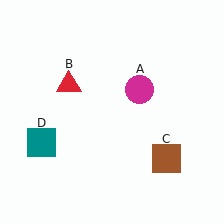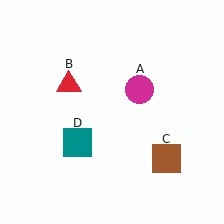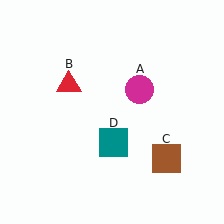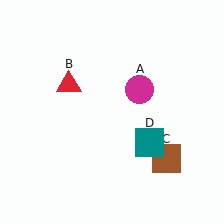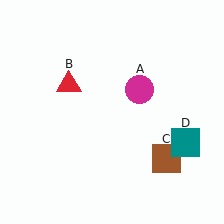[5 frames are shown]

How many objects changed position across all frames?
1 object changed position: teal square (object D).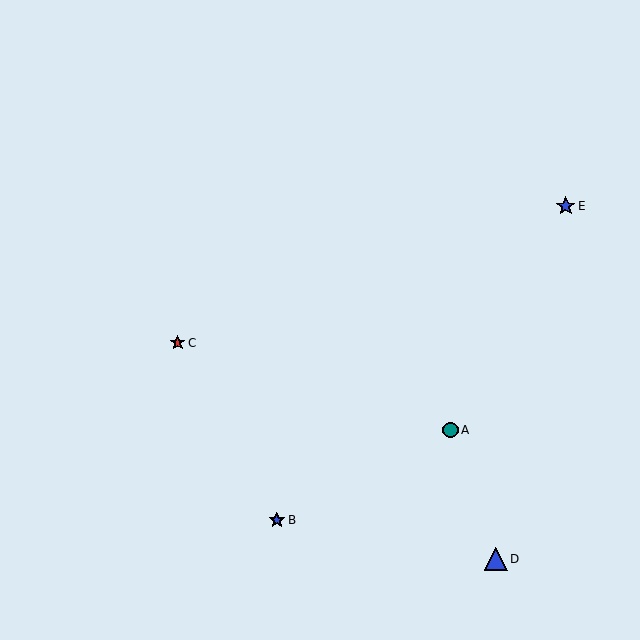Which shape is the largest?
The blue triangle (labeled D) is the largest.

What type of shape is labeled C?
Shape C is a red star.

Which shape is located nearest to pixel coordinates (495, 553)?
The blue triangle (labeled D) at (496, 559) is nearest to that location.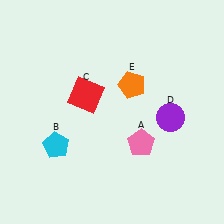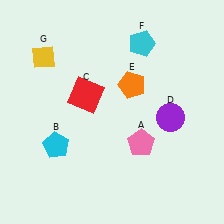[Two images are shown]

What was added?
A cyan pentagon (F), a yellow diamond (G) were added in Image 2.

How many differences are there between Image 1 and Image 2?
There are 2 differences between the two images.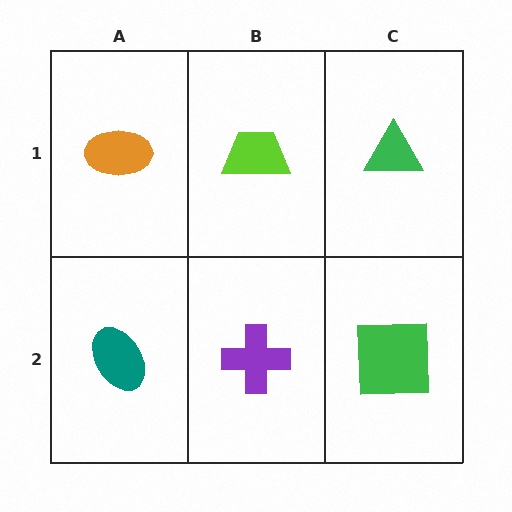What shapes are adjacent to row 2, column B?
A lime trapezoid (row 1, column B), a teal ellipse (row 2, column A), a green square (row 2, column C).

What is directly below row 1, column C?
A green square.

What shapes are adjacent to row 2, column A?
An orange ellipse (row 1, column A), a purple cross (row 2, column B).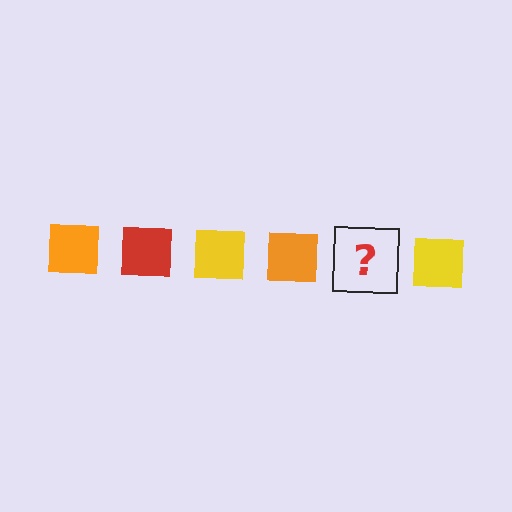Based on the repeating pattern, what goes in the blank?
The blank should be a red square.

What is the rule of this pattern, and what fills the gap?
The rule is that the pattern cycles through orange, red, yellow squares. The gap should be filled with a red square.